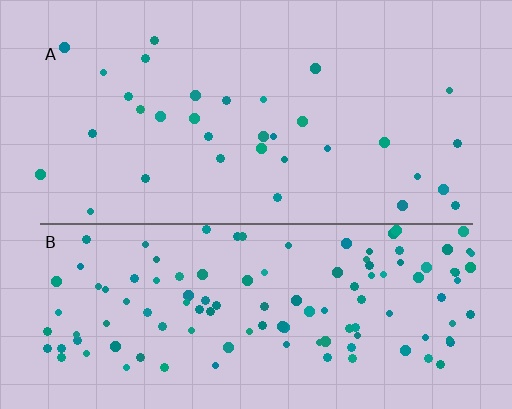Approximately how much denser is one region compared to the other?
Approximately 3.6× — region B over region A.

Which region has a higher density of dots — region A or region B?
B (the bottom).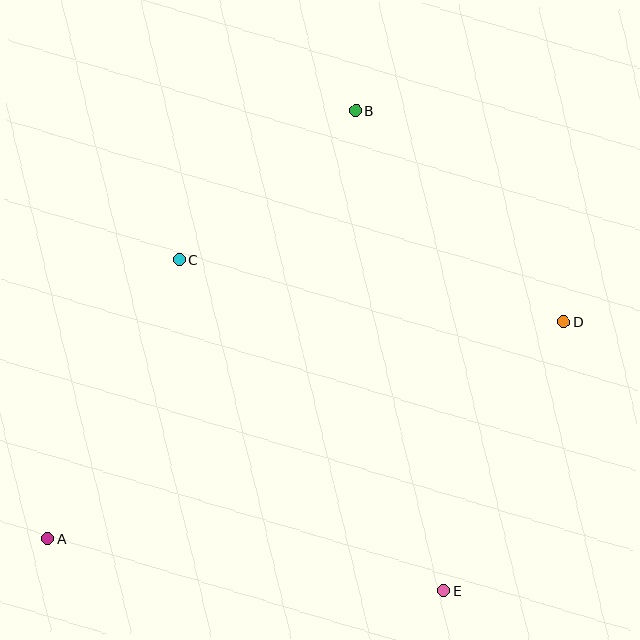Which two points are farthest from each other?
Points A and D are farthest from each other.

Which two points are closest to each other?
Points B and C are closest to each other.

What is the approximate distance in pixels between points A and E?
The distance between A and E is approximately 399 pixels.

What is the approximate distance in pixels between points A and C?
The distance between A and C is approximately 308 pixels.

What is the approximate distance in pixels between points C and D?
The distance between C and D is approximately 389 pixels.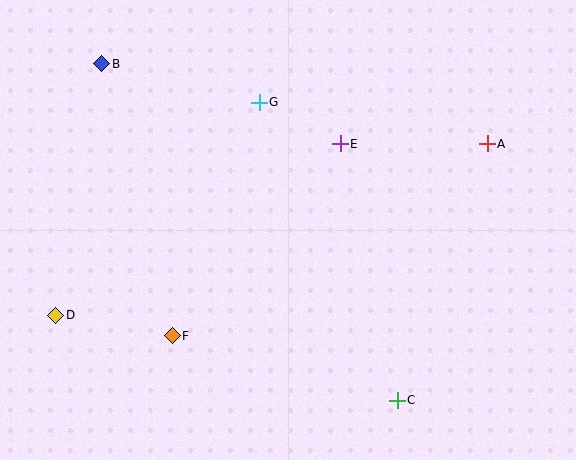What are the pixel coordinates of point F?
Point F is at (172, 336).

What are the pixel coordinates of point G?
Point G is at (259, 102).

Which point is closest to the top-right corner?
Point A is closest to the top-right corner.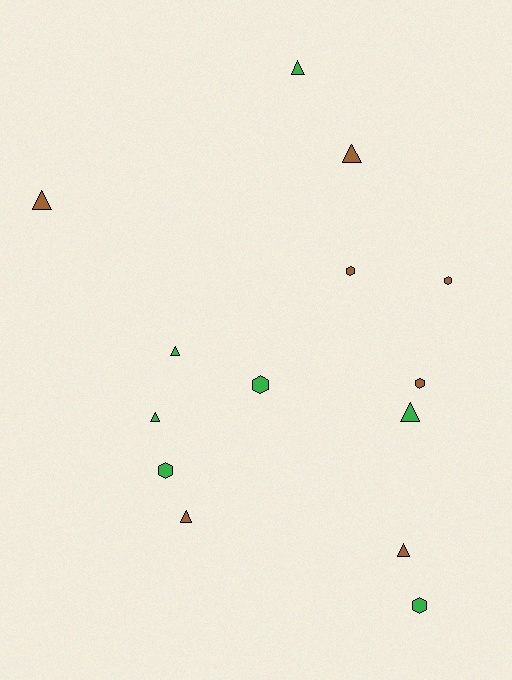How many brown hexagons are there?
There are 3 brown hexagons.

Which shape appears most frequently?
Triangle, with 8 objects.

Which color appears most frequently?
Green, with 7 objects.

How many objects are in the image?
There are 14 objects.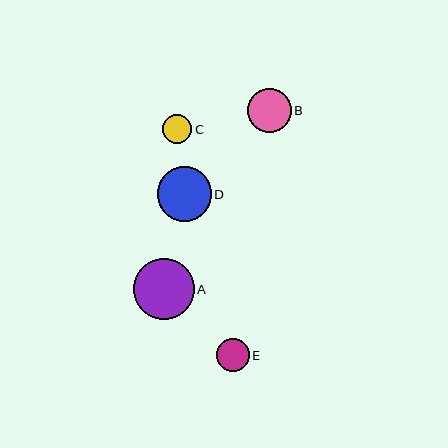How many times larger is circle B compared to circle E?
Circle B is approximately 1.3 times the size of circle E.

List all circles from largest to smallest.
From largest to smallest: A, D, B, E, C.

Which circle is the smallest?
Circle C is the smallest with a size of approximately 29 pixels.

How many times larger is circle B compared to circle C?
Circle B is approximately 1.5 times the size of circle C.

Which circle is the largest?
Circle A is the largest with a size of approximately 61 pixels.